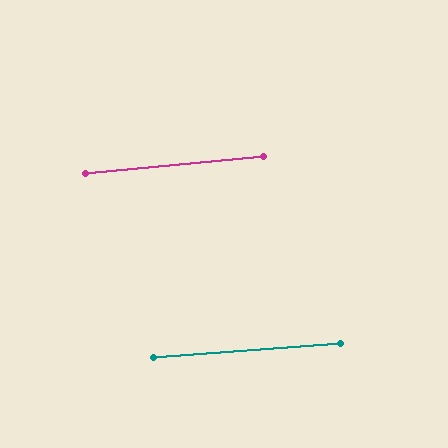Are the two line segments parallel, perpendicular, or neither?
Parallel — their directions differ by only 1.3°.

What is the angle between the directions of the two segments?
Approximately 1 degree.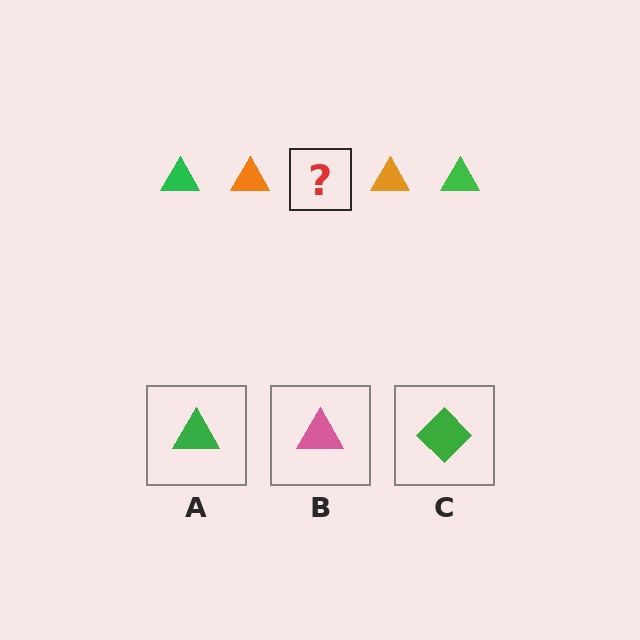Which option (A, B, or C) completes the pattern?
A.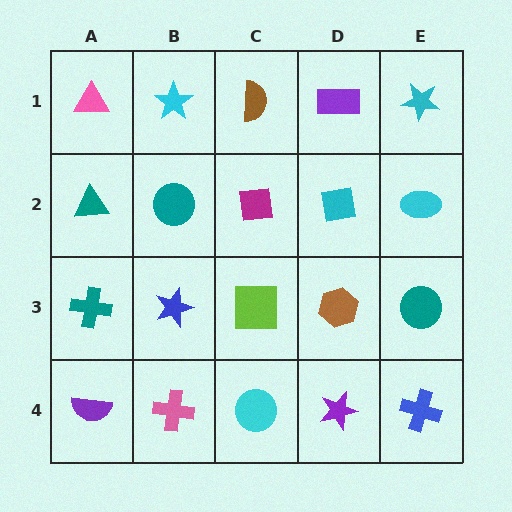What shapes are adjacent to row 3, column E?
A cyan ellipse (row 2, column E), a blue cross (row 4, column E), a brown hexagon (row 3, column D).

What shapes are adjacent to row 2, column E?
A cyan star (row 1, column E), a teal circle (row 3, column E), a cyan square (row 2, column D).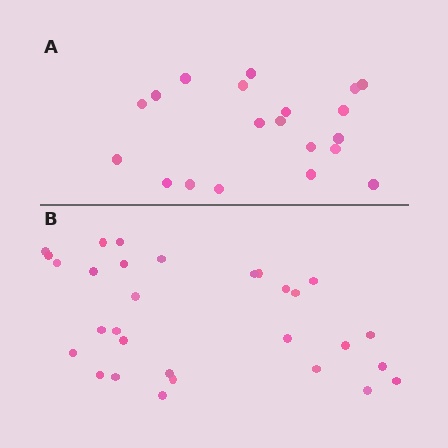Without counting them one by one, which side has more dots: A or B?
Region B (the bottom region) has more dots.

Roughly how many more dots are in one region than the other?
Region B has roughly 10 or so more dots than region A.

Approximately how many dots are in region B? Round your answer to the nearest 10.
About 30 dots.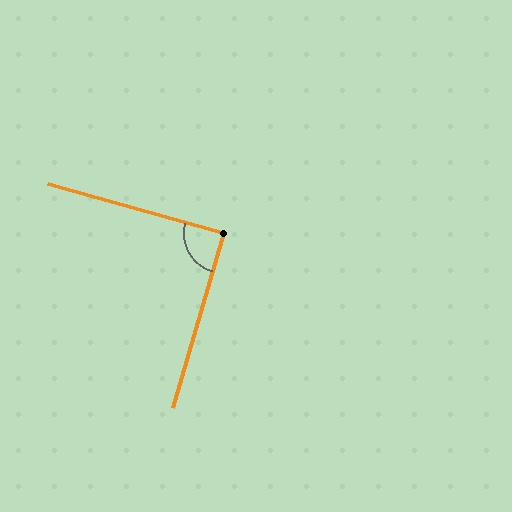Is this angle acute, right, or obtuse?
It is approximately a right angle.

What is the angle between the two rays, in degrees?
Approximately 90 degrees.